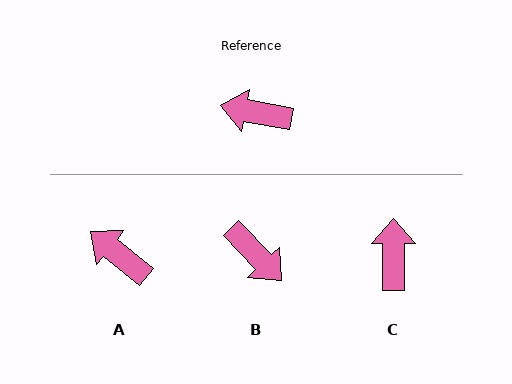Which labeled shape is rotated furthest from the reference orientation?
B, about 145 degrees away.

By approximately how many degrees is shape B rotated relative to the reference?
Approximately 145 degrees counter-clockwise.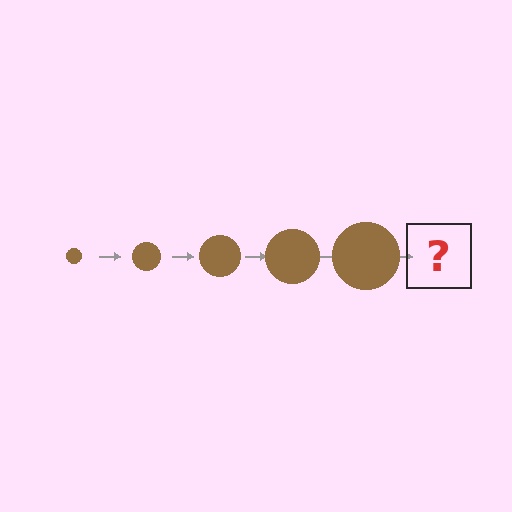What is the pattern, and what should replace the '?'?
The pattern is that the circle gets progressively larger each step. The '?' should be a brown circle, larger than the previous one.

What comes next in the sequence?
The next element should be a brown circle, larger than the previous one.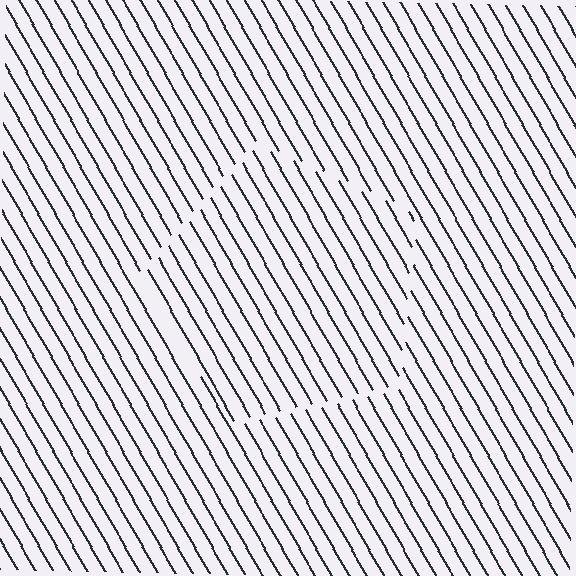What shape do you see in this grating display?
An illusory pentagon. The interior of the shape contains the same grating, shifted by half a period — the contour is defined by the phase discontinuity where line-ends from the inner and outer gratings abut.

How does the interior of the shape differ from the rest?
The interior of the shape contains the same grating, shifted by half a period — the contour is defined by the phase discontinuity where line-ends from the inner and outer gratings abut.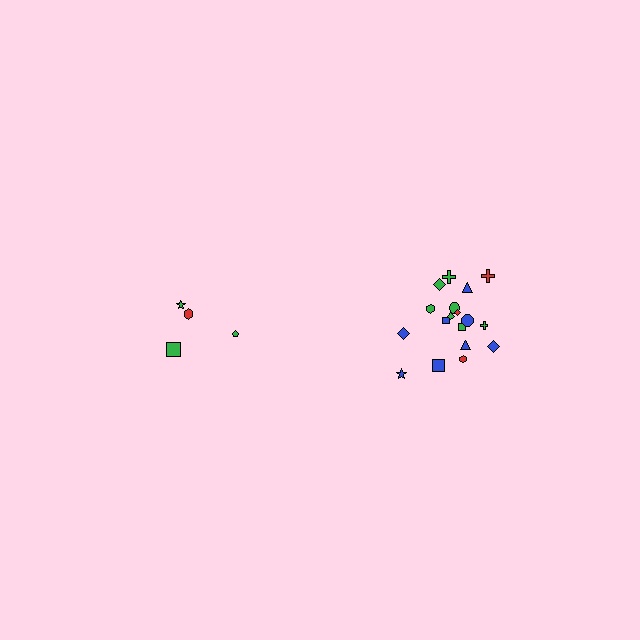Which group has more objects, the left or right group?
The right group.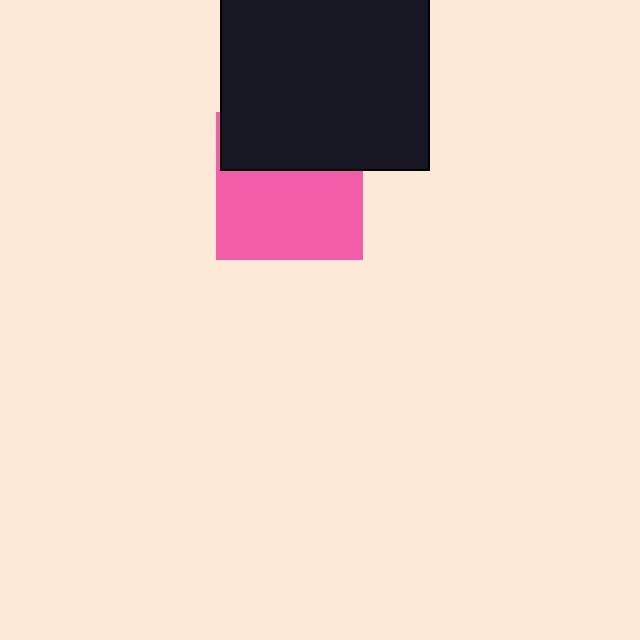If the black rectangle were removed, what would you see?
You would see the complete pink square.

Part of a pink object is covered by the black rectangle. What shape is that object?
It is a square.